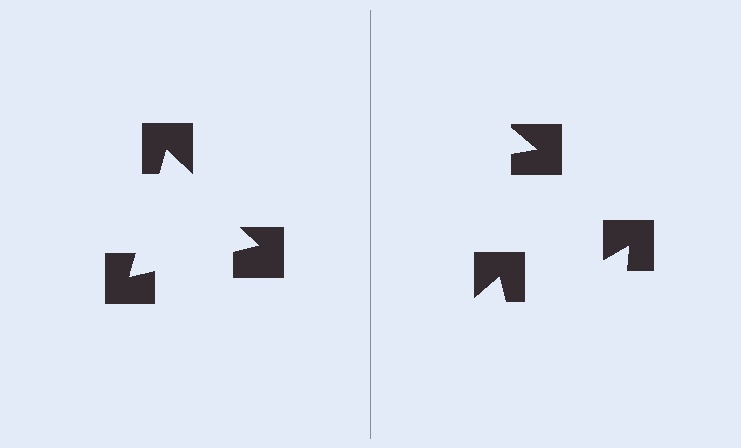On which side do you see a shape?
An illusory triangle appears on the left side. On the right side the wedge cuts are rotated, so no coherent shape forms.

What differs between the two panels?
The notched squares are positioned identically on both sides; only the wedge orientations differ. On the left they align to a triangle; on the right they are misaligned.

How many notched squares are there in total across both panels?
6 — 3 on each side.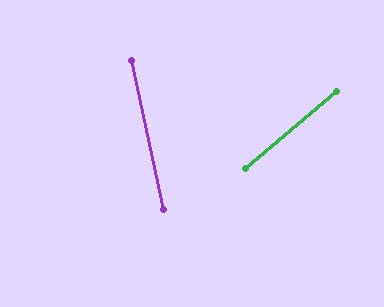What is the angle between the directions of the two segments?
Approximately 62 degrees.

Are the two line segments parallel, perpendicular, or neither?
Neither parallel nor perpendicular — they differ by about 62°.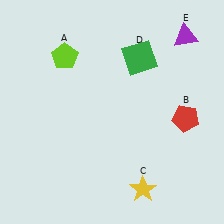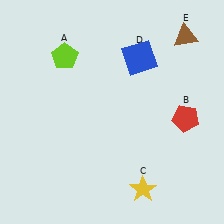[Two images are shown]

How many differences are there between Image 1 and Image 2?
There are 2 differences between the two images.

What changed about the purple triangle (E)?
In Image 1, E is purple. In Image 2, it changed to brown.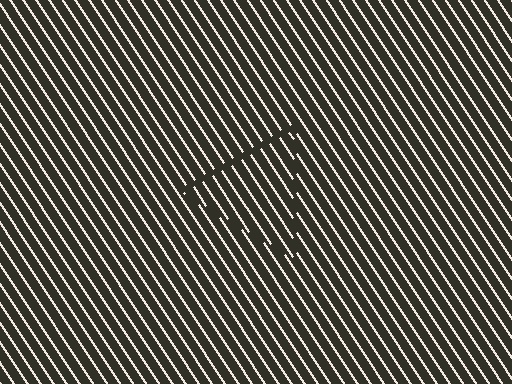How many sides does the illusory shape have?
3 sides — the line-ends trace a triangle.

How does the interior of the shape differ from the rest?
The interior of the shape contains the same grating, shifted by half a period — the contour is defined by the phase discontinuity where line-ends from the inner and outer gratings abut.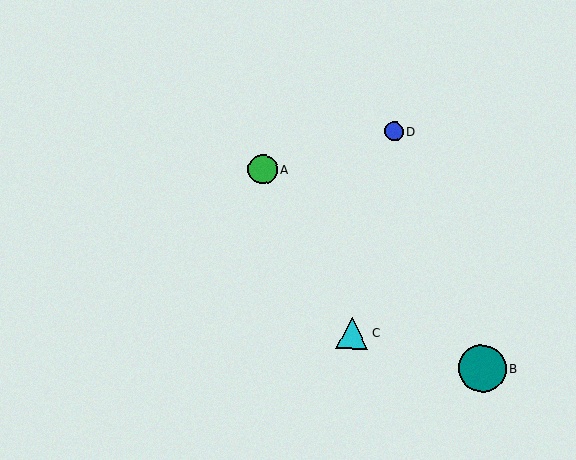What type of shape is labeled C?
Shape C is a cyan triangle.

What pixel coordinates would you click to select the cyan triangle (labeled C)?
Click at (352, 333) to select the cyan triangle C.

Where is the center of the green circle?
The center of the green circle is at (263, 169).